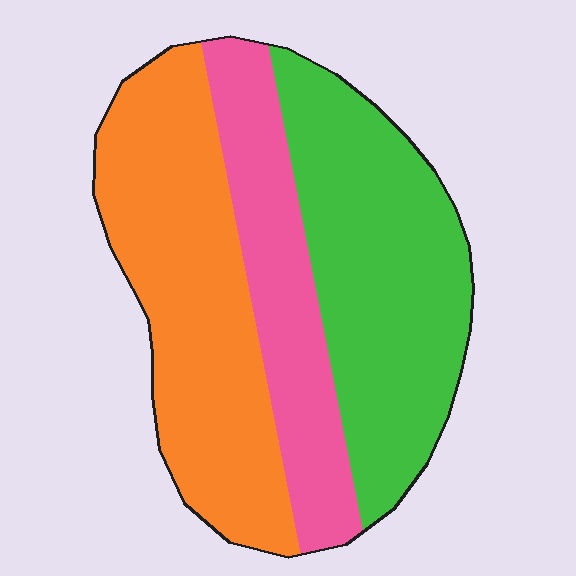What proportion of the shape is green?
Green takes up between a third and a half of the shape.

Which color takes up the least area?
Pink, at roughly 25%.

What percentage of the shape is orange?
Orange covers around 40% of the shape.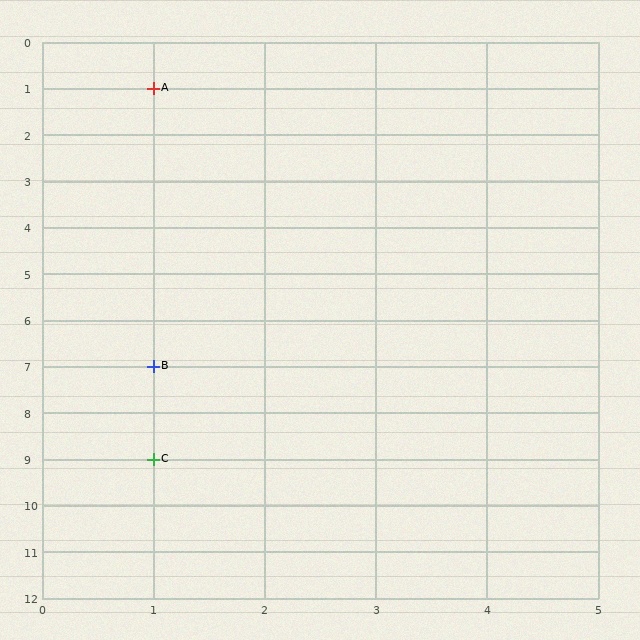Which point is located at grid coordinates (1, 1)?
Point A is at (1, 1).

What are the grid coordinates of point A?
Point A is at grid coordinates (1, 1).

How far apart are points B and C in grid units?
Points B and C are 2 rows apart.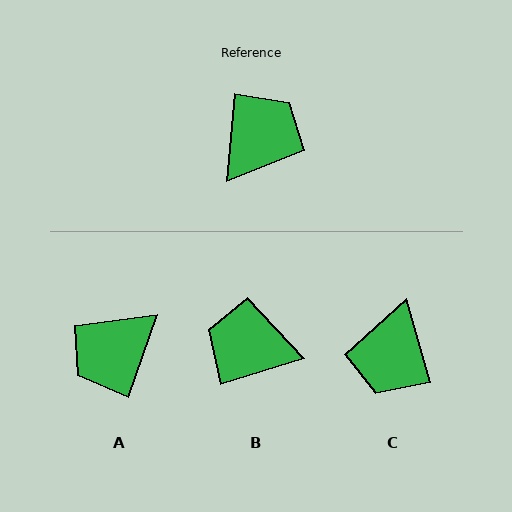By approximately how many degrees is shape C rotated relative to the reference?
Approximately 159 degrees clockwise.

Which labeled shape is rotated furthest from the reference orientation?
A, about 166 degrees away.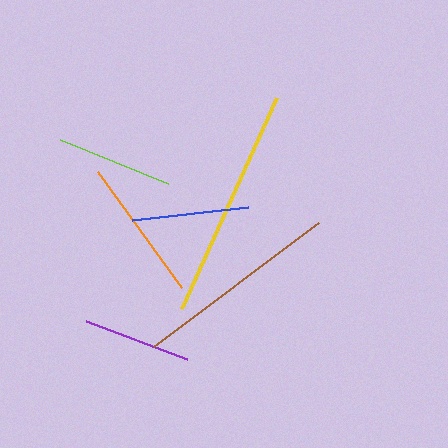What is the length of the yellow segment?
The yellow segment is approximately 232 pixels long.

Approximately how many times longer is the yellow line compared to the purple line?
The yellow line is approximately 2.1 times the length of the purple line.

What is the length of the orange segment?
The orange segment is approximately 144 pixels long.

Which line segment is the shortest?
The purple line is the shortest at approximately 108 pixels.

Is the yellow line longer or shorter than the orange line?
The yellow line is longer than the orange line.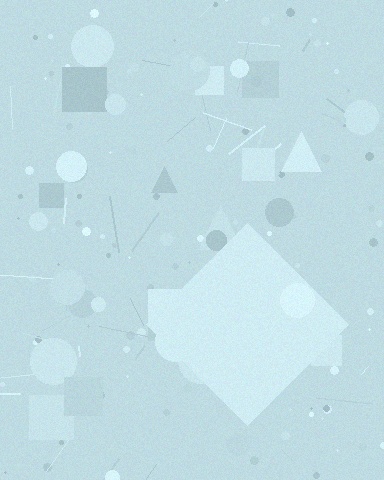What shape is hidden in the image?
A diamond is hidden in the image.